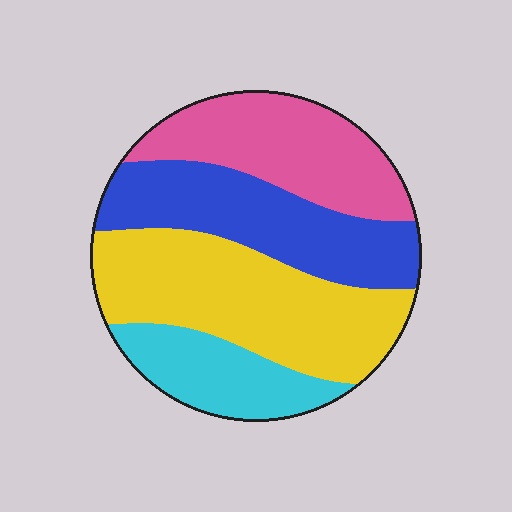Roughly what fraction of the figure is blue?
Blue covers roughly 25% of the figure.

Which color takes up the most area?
Yellow, at roughly 35%.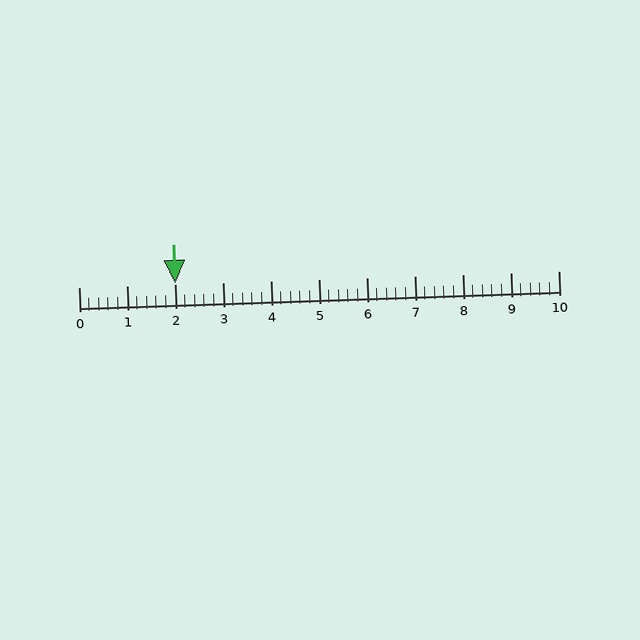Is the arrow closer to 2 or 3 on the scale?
The arrow is closer to 2.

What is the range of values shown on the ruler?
The ruler shows values from 0 to 10.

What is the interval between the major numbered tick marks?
The major tick marks are spaced 1 units apart.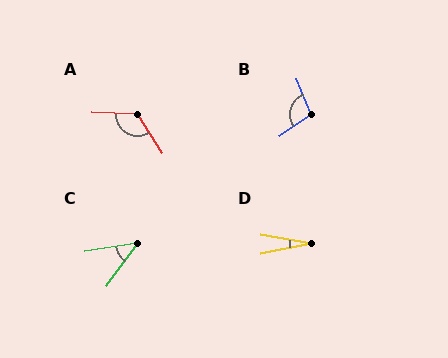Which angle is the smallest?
D, at approximately 21 degrees.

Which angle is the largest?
A, at approximately 126 degrees.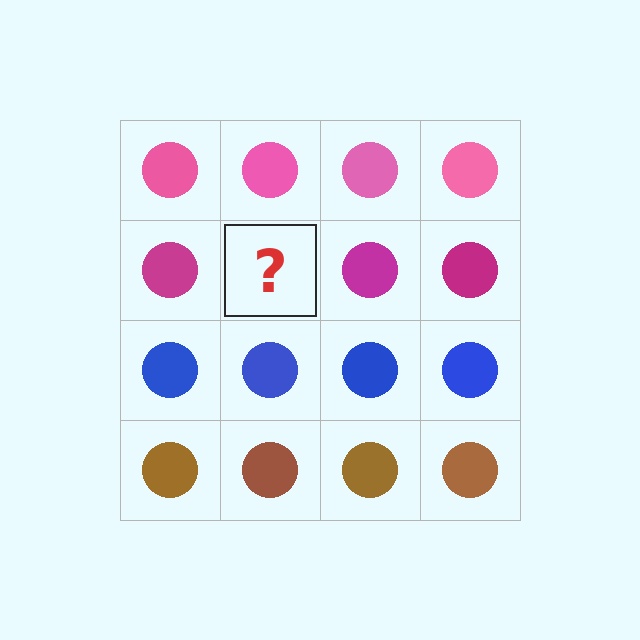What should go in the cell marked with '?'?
The missing cell should contain a magenta circle.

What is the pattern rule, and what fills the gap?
The rule is that each row has a consistent color. The gap should be filled with a magenta circle.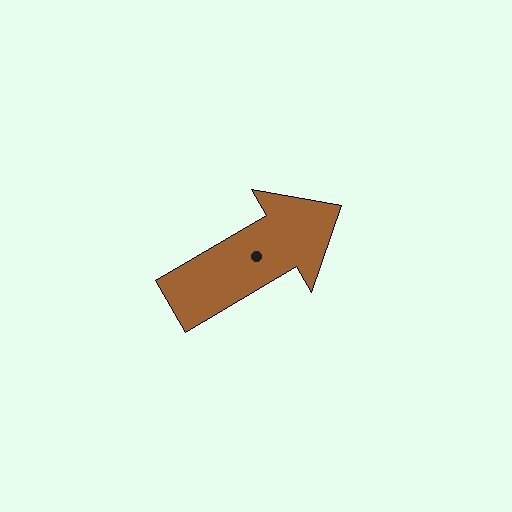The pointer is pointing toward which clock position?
Roughly 2 o'clock.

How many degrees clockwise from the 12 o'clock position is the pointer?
Approximately 59 degrees.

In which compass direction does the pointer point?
Northeast.